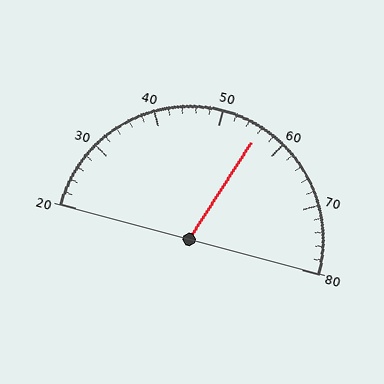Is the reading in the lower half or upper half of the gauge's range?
The reading is in the upper half of the range (20 to 80).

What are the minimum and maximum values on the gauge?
The gauge ranges from 20 to 80.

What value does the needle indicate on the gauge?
The needle indicates approximately 56.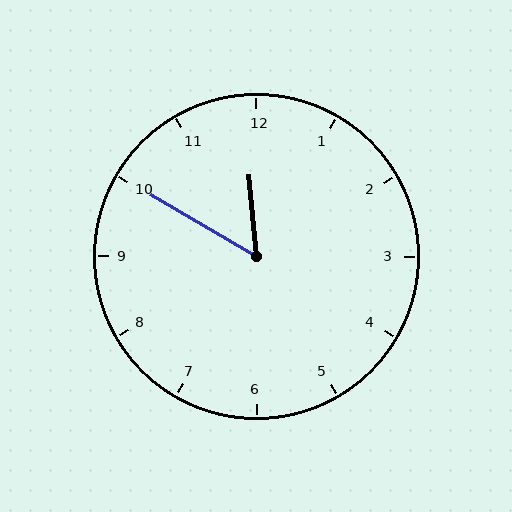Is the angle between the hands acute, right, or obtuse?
It is acute.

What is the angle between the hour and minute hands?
Approximately 55 degrees.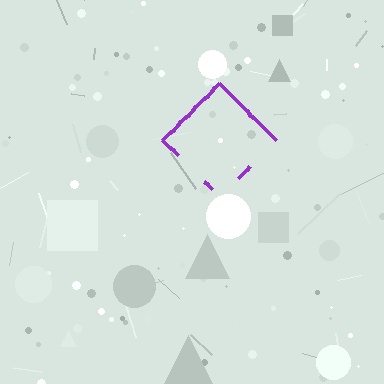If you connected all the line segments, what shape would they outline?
They would outline a diamond.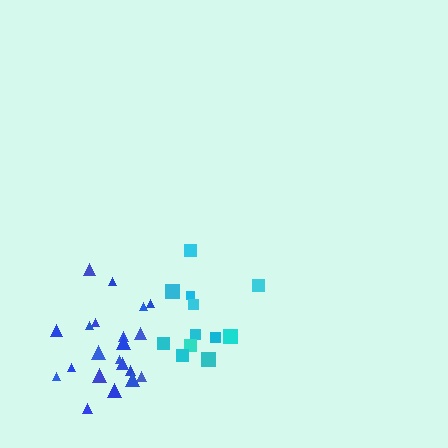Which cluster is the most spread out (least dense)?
Cyan.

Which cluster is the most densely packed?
Blue.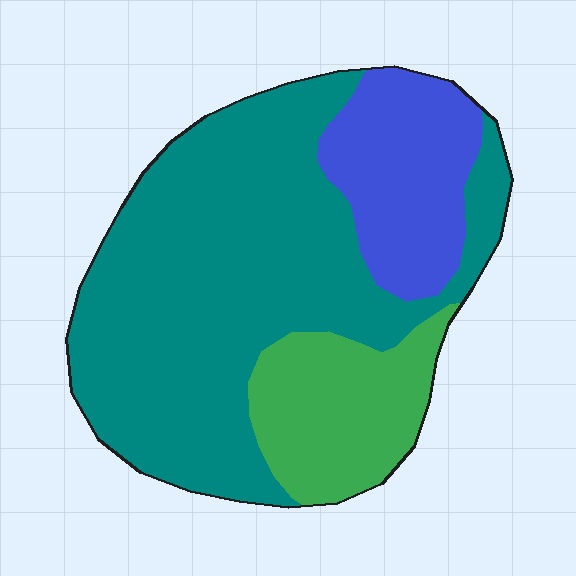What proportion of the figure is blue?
Blue covers 19% of the figure.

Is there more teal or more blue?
Teal.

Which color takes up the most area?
Teal, at roughly 65%.